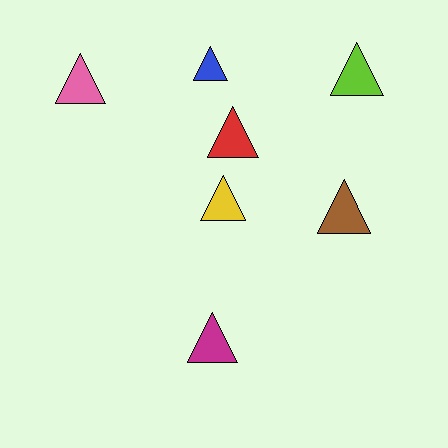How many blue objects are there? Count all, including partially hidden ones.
There is 1 blue object.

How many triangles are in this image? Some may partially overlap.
There are 7 triangles.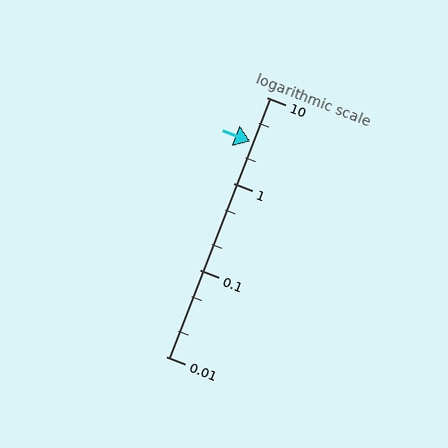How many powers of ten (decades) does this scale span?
The scale spans 3 decades, from 0.01 to 10.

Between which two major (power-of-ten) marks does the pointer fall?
The pointer is between 1 and 10.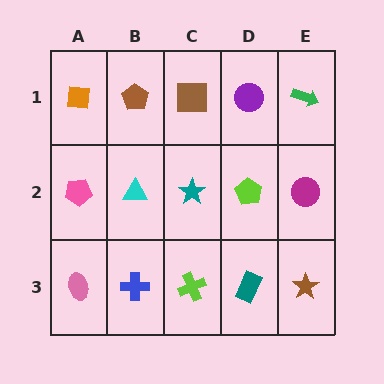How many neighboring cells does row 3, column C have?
3.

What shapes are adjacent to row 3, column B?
A cyan triangle (row 2, column B), a pink ellipse (row 3, column A), a lime cross (row 3, column C).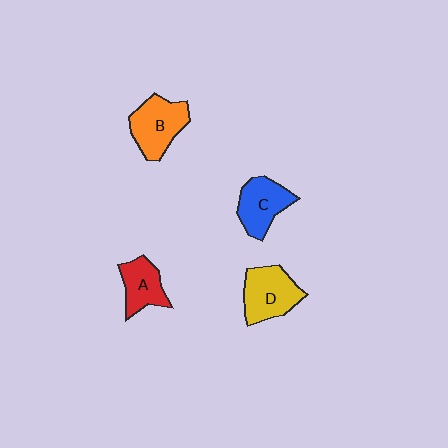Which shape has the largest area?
Shape B (orange).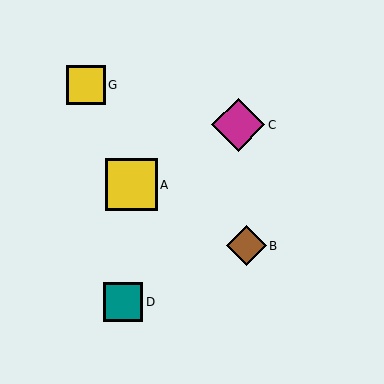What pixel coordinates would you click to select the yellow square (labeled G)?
Click at (86, 85) to select the yellow square G.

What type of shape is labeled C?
Shape C is a magenta diamond.